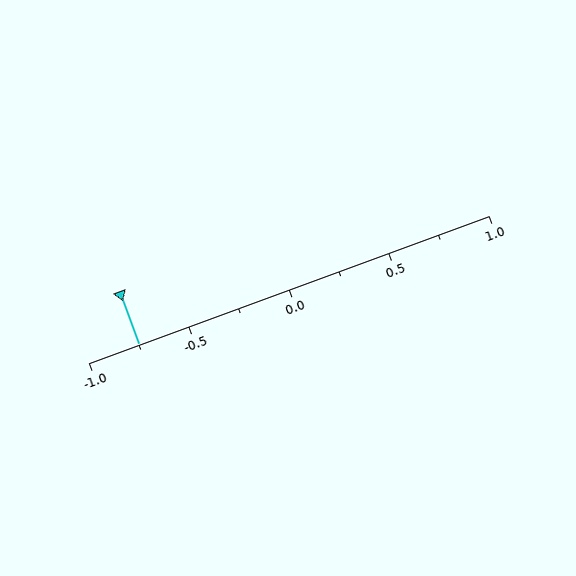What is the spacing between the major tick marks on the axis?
The major ticks are spaced 0.5 apart.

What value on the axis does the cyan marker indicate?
The marker indicates approximately -0.75.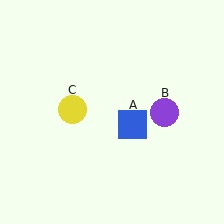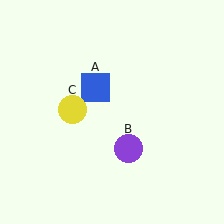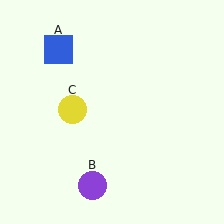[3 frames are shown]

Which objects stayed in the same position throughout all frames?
Yellow circle (object C) remained stationary.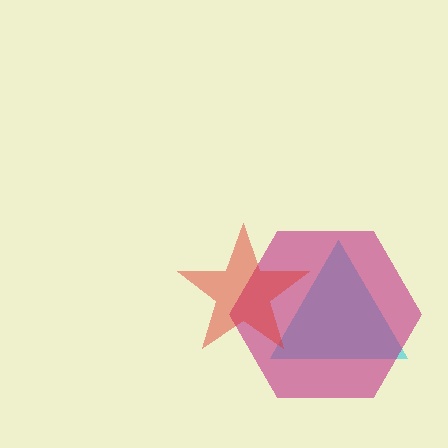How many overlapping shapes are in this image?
There are 3 overlapping shapes in the image.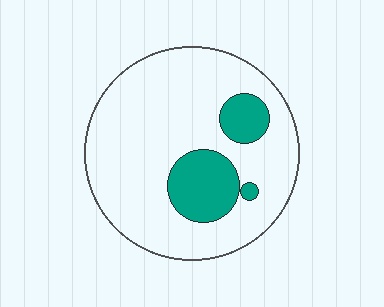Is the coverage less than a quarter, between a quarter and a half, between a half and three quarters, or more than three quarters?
Less than a quarter.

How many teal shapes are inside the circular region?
3.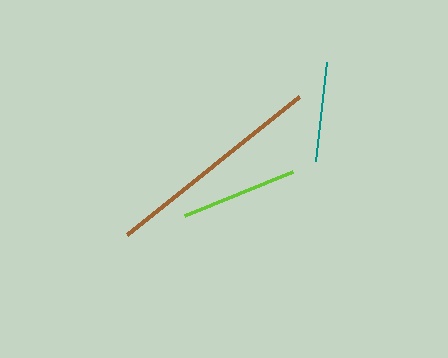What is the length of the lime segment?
The lime segment is approximately 116 pixels long.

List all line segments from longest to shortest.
From longest to shortest: brown, lime, teal.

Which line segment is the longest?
The brown line is the longest at approximately 220 pixels.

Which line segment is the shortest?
The teal line is the shortest at approximately 99 pixels.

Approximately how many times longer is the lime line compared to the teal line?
The lime line is approximately 1.2 times the length of the teal line.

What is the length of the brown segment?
The brown segment is approximately 220 pixels long.